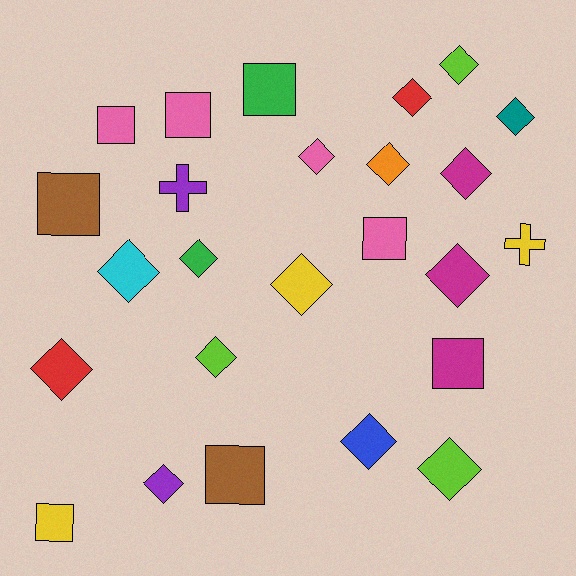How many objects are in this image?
There are 25 objects.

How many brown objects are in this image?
There are 2 brown objects.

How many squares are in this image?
There are 8 squares.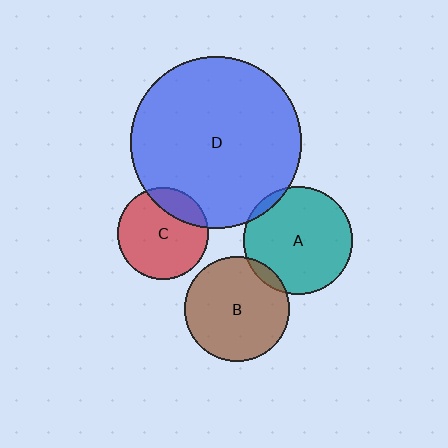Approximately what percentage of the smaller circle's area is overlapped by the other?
Approximately 5%.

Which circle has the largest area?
Circle D (blue).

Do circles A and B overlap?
Yes.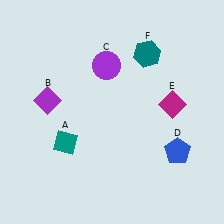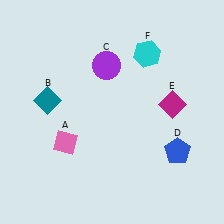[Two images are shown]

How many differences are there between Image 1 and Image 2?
There are 3 differences between the two images.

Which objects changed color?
A changed from teal to pink. B changed from purple to teal. F changed from teal to cyan.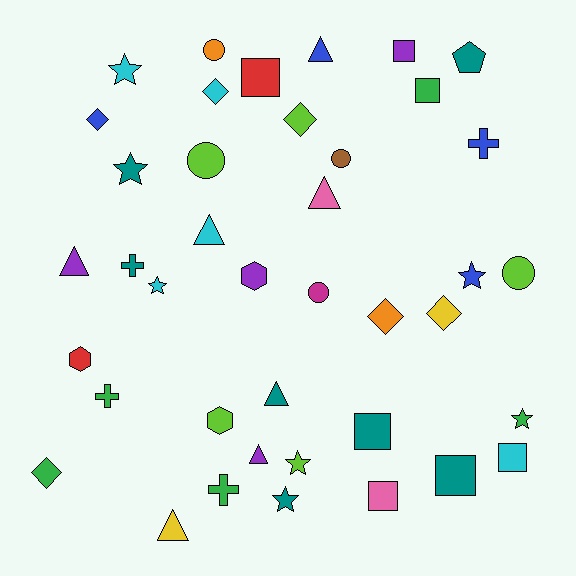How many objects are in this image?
There are 40 objects.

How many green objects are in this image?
There are 5 green objects.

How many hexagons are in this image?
There are 3 hexagons.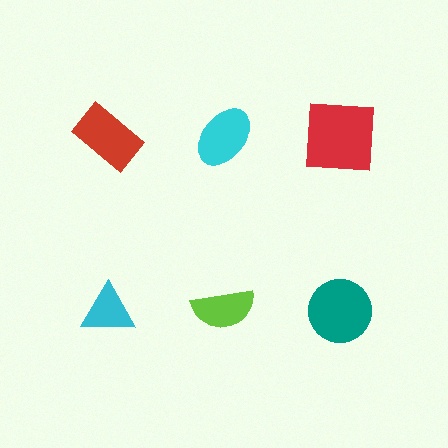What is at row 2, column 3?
A teal circle.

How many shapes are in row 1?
3 shapes.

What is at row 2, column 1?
A cyan triangle.